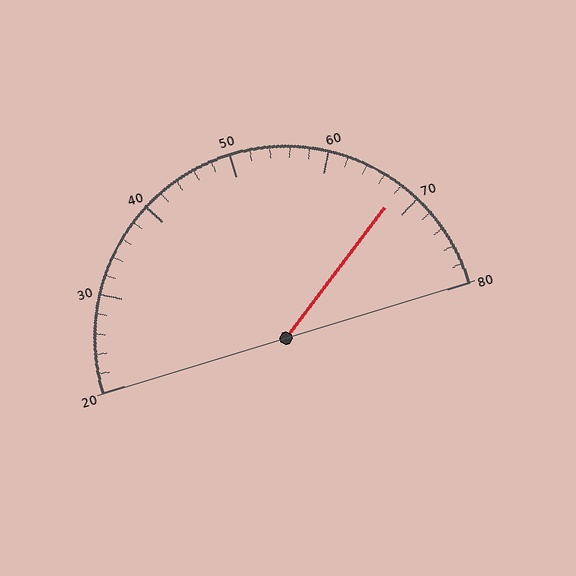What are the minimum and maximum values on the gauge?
The gauge ranges from 20 to 80.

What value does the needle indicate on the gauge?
The needle indicates approximately 68.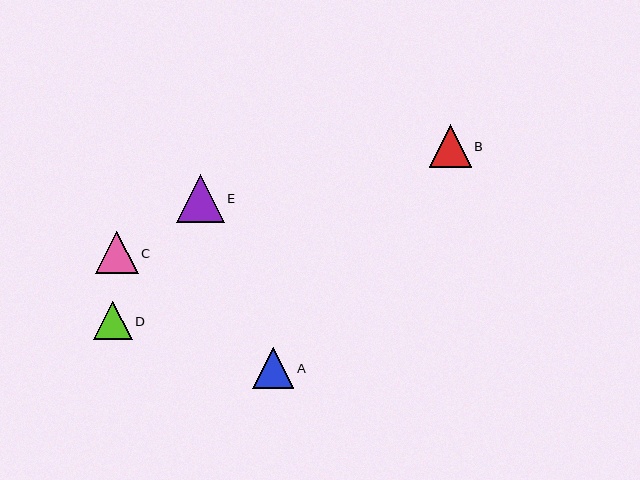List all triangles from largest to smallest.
From largest to smallest: E, C, B, A, D.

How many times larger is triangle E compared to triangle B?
Triangle E is approximately 1.1 times the size of triangle B.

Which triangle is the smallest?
Triangle D is the smallest with a size of approximately 39 pixels.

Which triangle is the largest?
Triangle E is the largest with a size of approximately 48 pixels.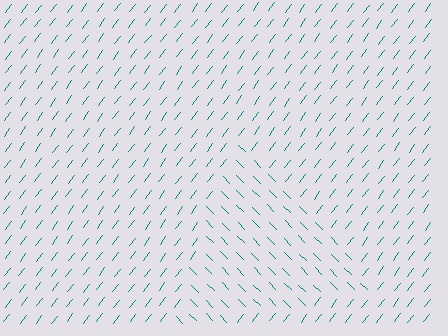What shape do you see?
I see a triangle.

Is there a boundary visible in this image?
Yes, there is a texture boundary formed by a change in line orientation.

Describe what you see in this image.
The image is filled with small teal line segments. A triangle region in the image has lines oriented differently from the surrounding lines, creating a visible texture boundary.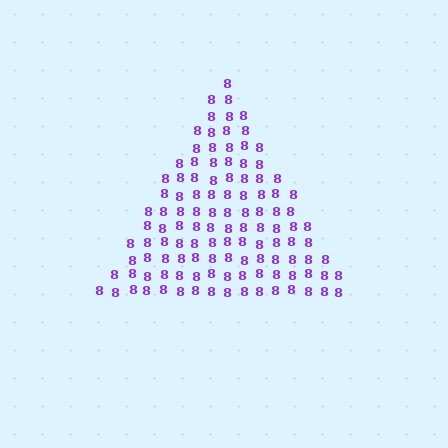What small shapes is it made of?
It is made of small digit 8's.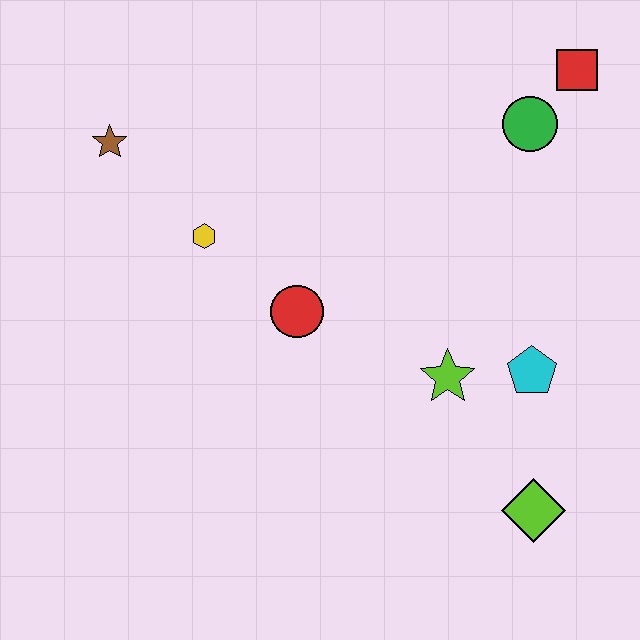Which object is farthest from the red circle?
The red square is farthest from the red circle.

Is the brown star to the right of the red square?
No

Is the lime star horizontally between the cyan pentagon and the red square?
No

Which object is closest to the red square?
The green circle is closest to the red square.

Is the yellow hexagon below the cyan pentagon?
No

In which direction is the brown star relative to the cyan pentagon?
The brown star is to the left of the cyan pentagon.